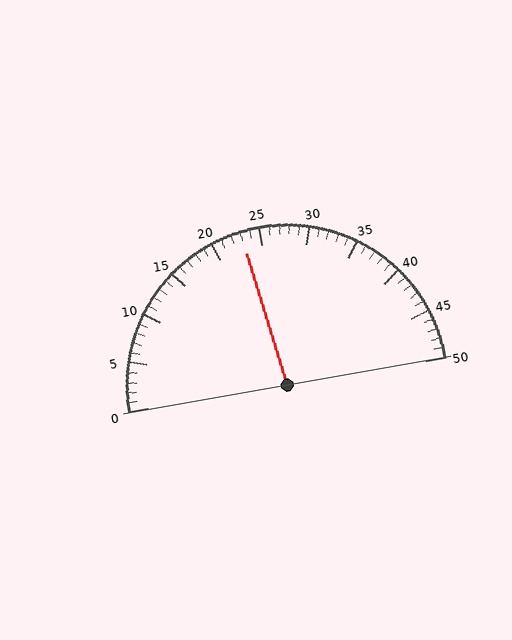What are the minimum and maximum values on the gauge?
The gauge ranges from 0 to 50.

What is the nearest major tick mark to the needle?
The nearest major tick mark is 25.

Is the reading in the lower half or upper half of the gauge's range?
The reading is in the lower half of the range (0 to 50).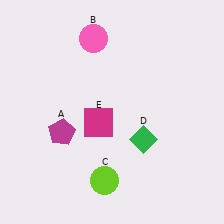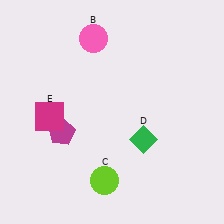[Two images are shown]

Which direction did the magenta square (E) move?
The magenta square (E) moved left.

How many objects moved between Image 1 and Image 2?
1 object moved between the two images.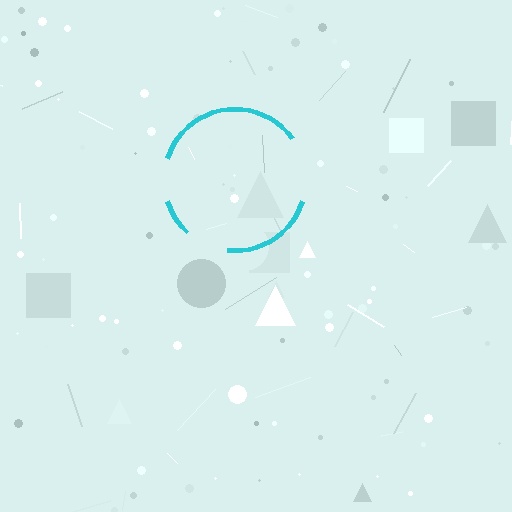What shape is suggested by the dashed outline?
The dashed outline suggests a circle.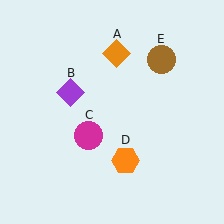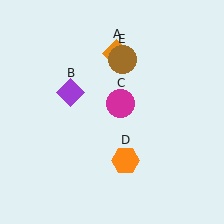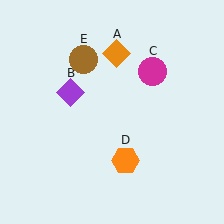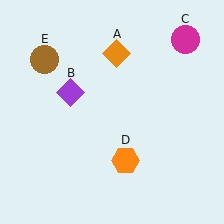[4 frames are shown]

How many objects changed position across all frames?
2 objects changed position: magenta circle (object C), brown circle (object E).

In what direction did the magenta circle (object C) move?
The magenta circle (object C) moved up and to the right.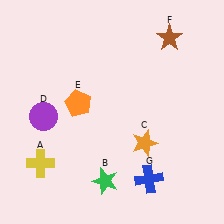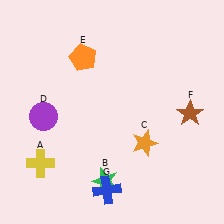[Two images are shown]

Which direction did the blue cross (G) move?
The blue cross (G) moved left.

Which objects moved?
The objects that moved are: the orange pentagon (E), the brown star (F), the blue cross (G).